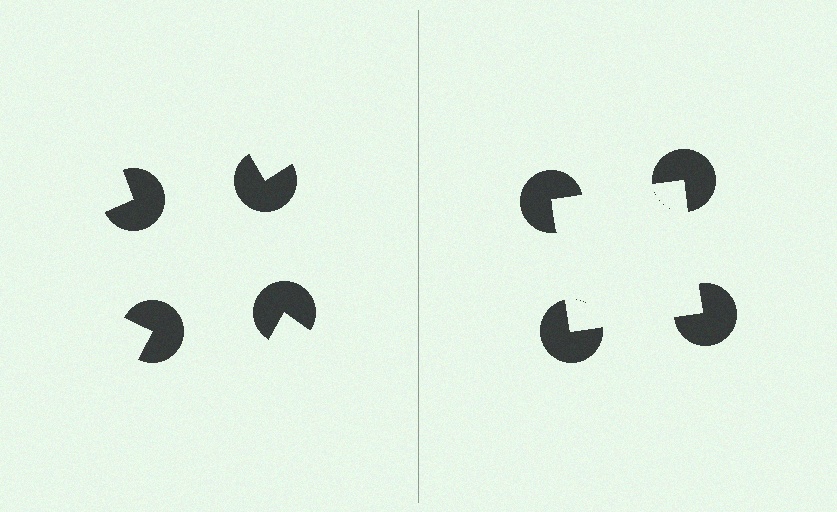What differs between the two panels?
The pac-man discs are positioned identically on both sides; only the wedge orientations differ. On the right they align to a square; on the left they are misaligned.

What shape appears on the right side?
An illusory square.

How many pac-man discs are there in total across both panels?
8 — 4 on each side.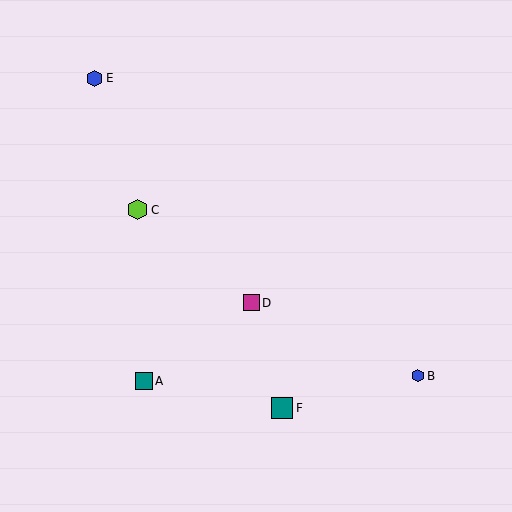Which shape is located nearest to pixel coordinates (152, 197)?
The lime hexagon (labeled C) at (137, 210) is nearest to that location.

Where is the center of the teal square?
The center of the teal square is at (282, 408).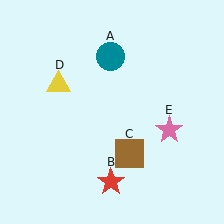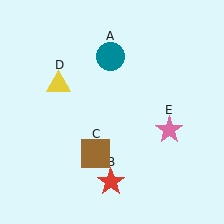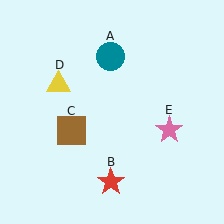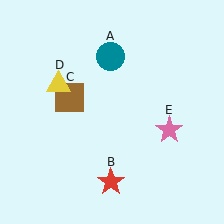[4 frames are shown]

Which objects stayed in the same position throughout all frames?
Teal circle (object A) and red star (object B) and yellow triangle (object D) and pink star (object E) remained stationary.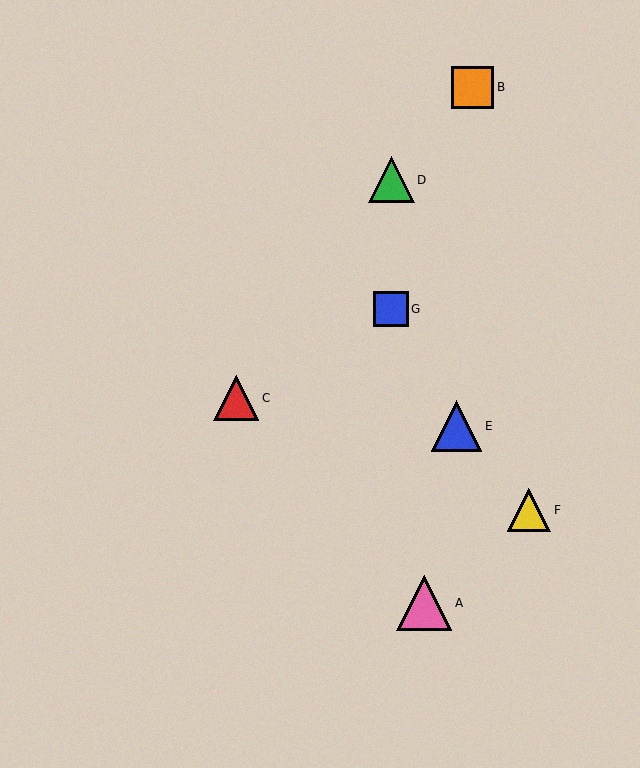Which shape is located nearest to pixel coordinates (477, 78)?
The orange square (labeled B) at (472, 87) is nearest to that location.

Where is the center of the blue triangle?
The center of the blue triangle is at (456, 426).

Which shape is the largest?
The pink triangle (labeled A) is the largest.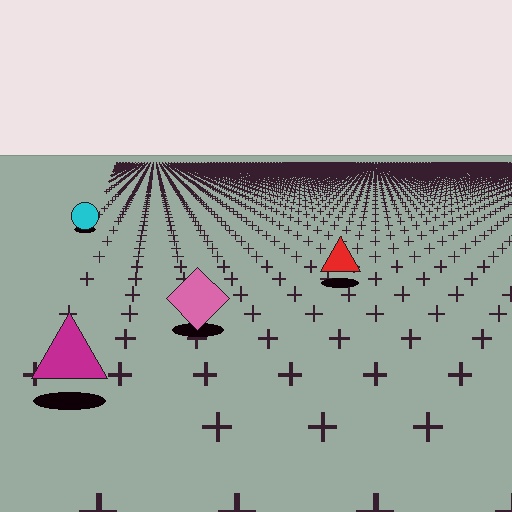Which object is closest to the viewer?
The magenta triangle is closest. The texture marks near it are larger and more spread out.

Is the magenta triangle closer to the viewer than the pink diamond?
Yes. The magenta triangle is closer — you can tell from the texture gradient: the ground texture is coarser near it.